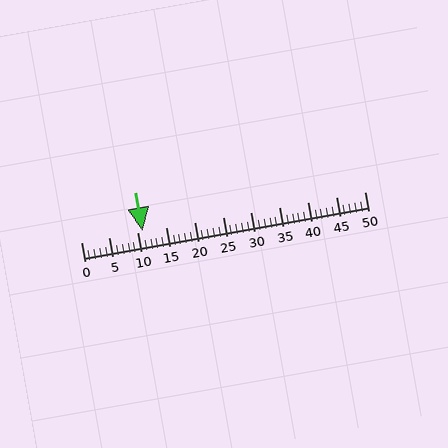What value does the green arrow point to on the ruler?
The green arrow points to approximately 11.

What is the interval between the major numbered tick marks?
The major tick marks are spaced 5 units apart.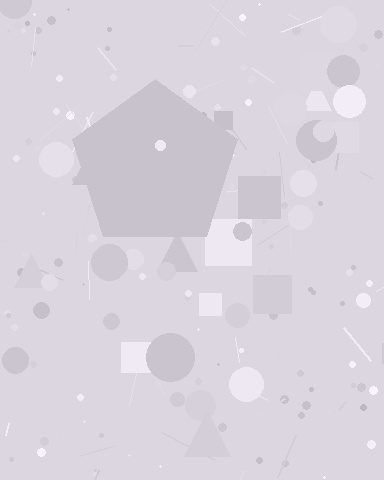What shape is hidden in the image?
A pentagon is hidden in the image.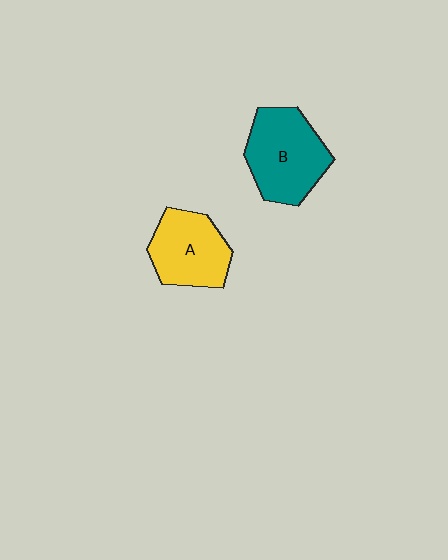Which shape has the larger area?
Shape B (teal).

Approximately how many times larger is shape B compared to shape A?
Approximately 1.2 times.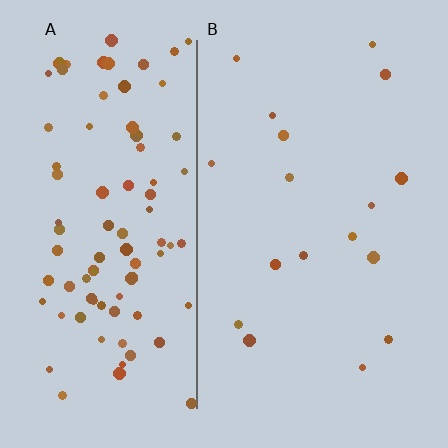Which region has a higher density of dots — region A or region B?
A (the left).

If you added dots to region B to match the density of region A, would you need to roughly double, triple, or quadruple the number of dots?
Approximately quadruple.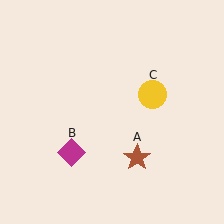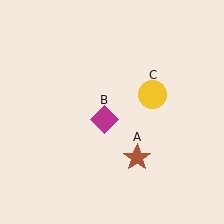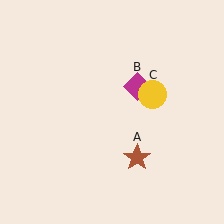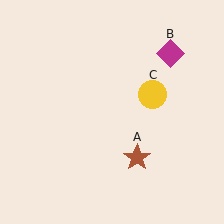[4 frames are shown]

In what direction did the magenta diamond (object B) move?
The magenta diamond (object B) moved up and to the right.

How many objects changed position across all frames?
1 object changed position: magenta diamond (object B).